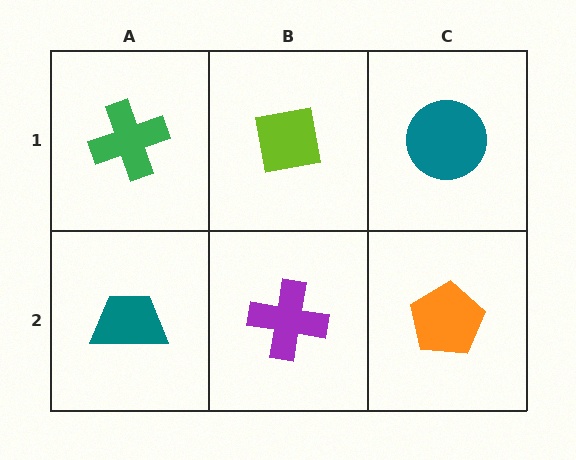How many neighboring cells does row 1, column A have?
2.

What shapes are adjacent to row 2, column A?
A green cross (row 1, column A), a purple cross (row 2, column B).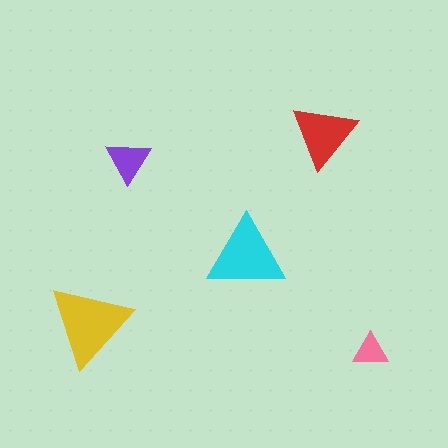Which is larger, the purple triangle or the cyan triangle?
The cyan one.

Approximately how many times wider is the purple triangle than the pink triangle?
About 1.5 times wider.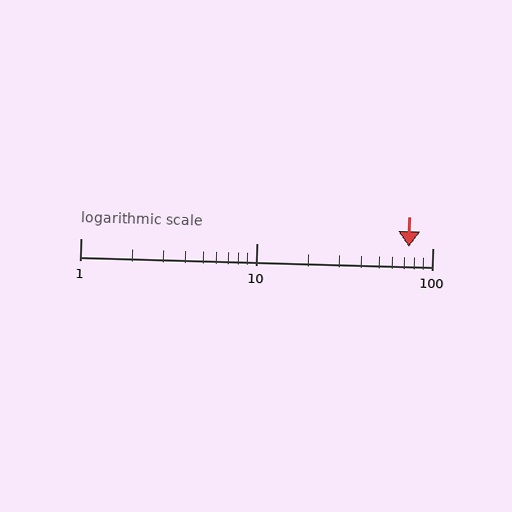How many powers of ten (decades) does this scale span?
The scale spans 2 decades, from 1 to 100.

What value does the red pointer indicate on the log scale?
The pointer indicates approximately 74.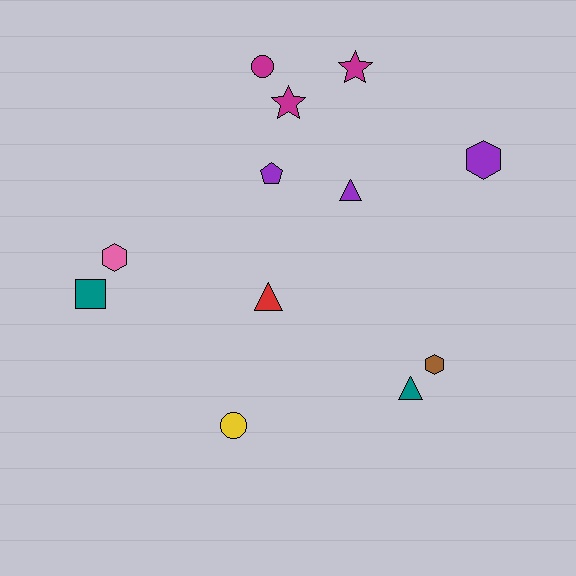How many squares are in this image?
There is 1 square.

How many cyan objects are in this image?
There are no cyan objects.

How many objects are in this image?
There are 12 objects.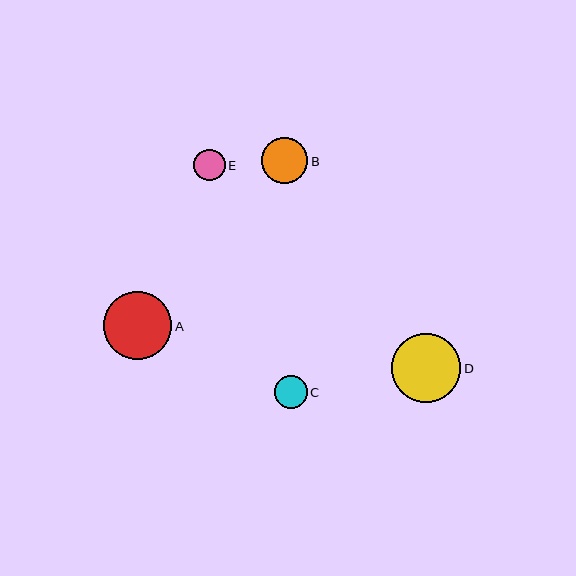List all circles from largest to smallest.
From largest to smallest: D, A, B, C, E.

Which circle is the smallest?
Circle E is the smallest with a size of approximately 31 pixels.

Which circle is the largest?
Circle D is the largest with a size of approximately 69 pixels.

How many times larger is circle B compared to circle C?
Circle B is approximately 1.4 times the size of circle C.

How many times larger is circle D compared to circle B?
Circle D is approximately 1.5 times the size of circle B.